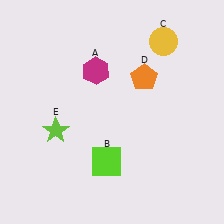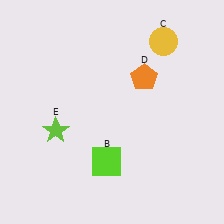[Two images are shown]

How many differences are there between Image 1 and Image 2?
There is 1 difference between the two images.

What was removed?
The magenta hexagon (A) was removed in Image 2.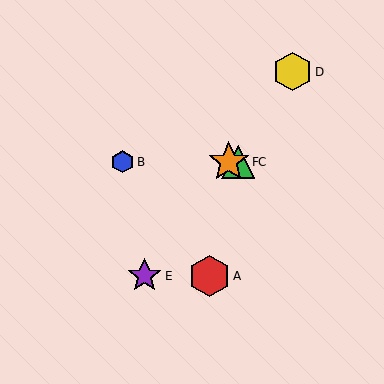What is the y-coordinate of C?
Object C is at y≈162.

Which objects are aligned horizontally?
Objects B, C, F are aligned horizontally.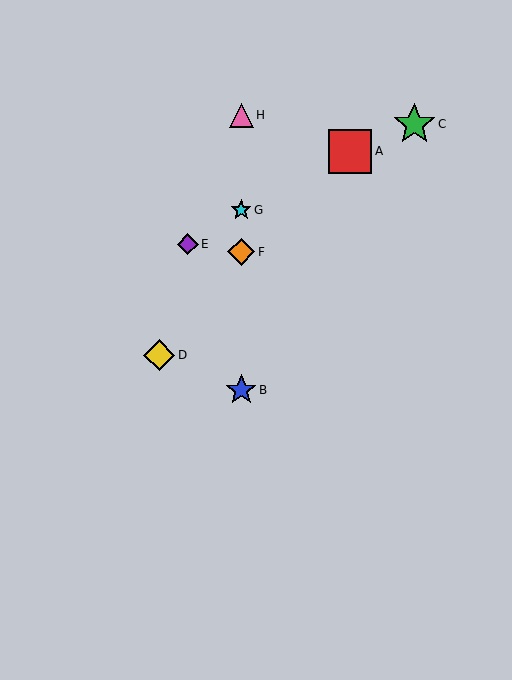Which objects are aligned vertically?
Objects B, F, G, H are aligned vertically.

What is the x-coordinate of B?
Object B is at x≈241.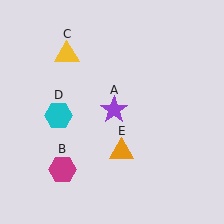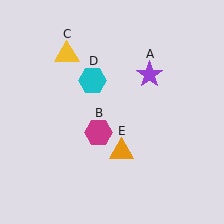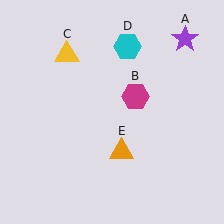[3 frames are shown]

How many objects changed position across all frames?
3 objects changed position: purple star (object A), magenta hexagon (object B), cyan hexagon (object D).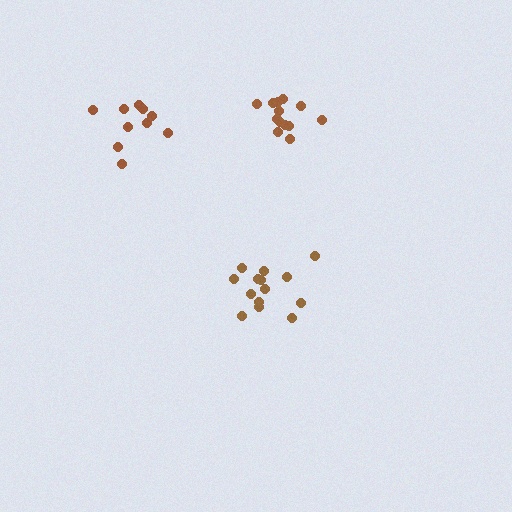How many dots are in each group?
Group 1: 14 dots, Group 2: 10 dots, Group 3: 13 dots (37 total).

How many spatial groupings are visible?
There are 3 spatial groupings.